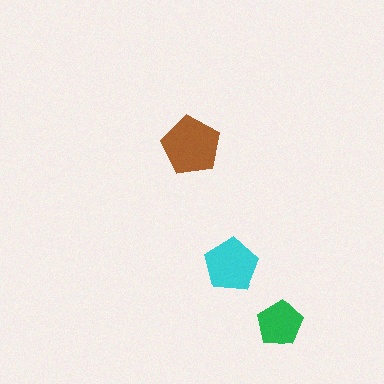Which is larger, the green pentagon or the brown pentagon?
The brown one.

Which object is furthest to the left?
The brown pentagon is leftmost.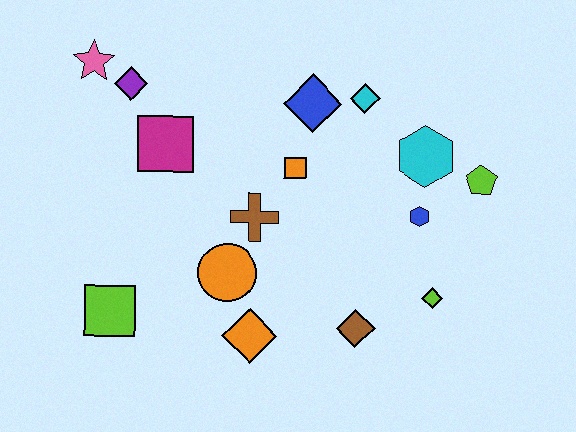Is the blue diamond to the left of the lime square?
No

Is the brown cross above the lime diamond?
Yes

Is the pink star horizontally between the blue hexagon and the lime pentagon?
No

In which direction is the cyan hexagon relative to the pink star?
The cyan hexagon is to the right of the pink star.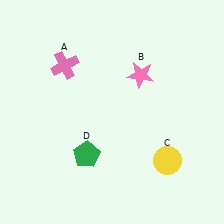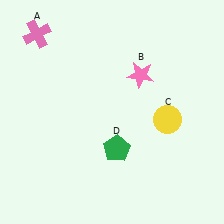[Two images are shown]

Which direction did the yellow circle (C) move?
The yellow circle (C) moved up.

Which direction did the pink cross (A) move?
The pink cross (A) moved up.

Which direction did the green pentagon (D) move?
The green pentagon (D) moved right.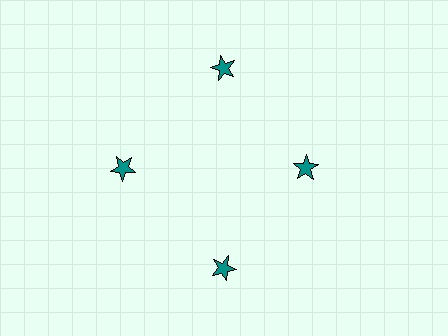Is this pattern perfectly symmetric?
No. The 4 teal stars are arranged in a ring, but one element near the 3 o'clock position is pulled inward toward the center, breaking the 4-fold rotational symmetry.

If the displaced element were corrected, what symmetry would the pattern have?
It would have 4-fold rotational symmetry — the pattern would map onto itself every 90 degrees.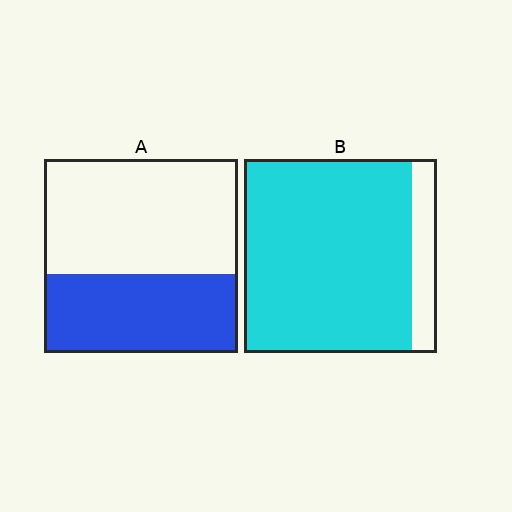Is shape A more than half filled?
No.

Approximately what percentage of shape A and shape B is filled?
A is approximately 40% and B is approximately 85%.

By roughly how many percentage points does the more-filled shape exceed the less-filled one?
By roughly 45 percentage points (B over A).